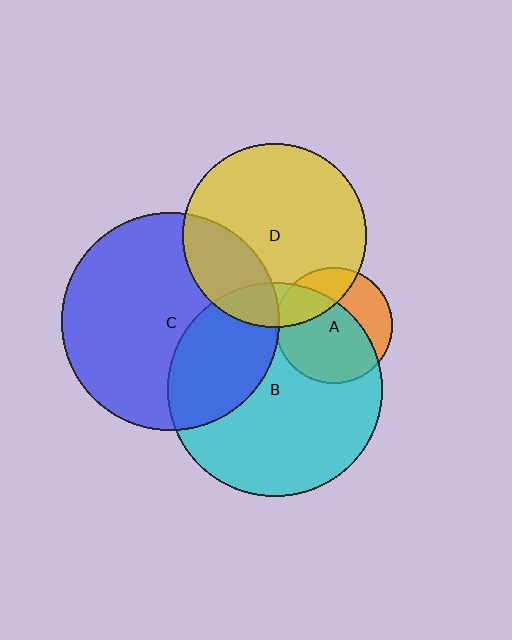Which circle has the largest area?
Circle C (blue).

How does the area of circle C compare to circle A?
Approximately 3.5 times.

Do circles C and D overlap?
Yes.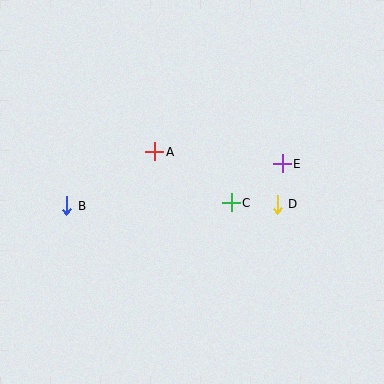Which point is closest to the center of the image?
Point C at (231, 203) is closest to the center.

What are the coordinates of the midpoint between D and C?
The midpoint between D and C is at (254, 203).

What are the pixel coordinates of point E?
Point E is at (282, 164).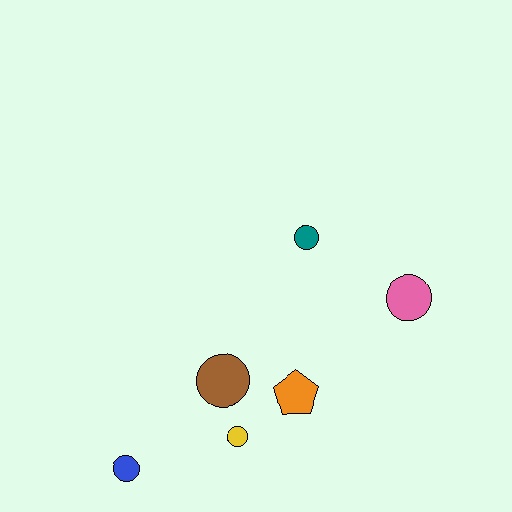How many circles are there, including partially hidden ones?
There are 5 circles.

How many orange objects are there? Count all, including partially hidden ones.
There is 1 orange object.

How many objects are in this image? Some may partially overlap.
There are 6 objects.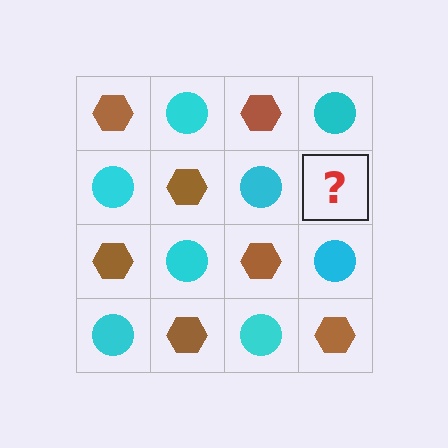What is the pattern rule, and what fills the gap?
The rule is that it alternates brown hexagon and cyan circle in a checkerboard pattern. The gap should be filled with a brown hexagon.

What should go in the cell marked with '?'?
The missing cell should contain a brown hexagon.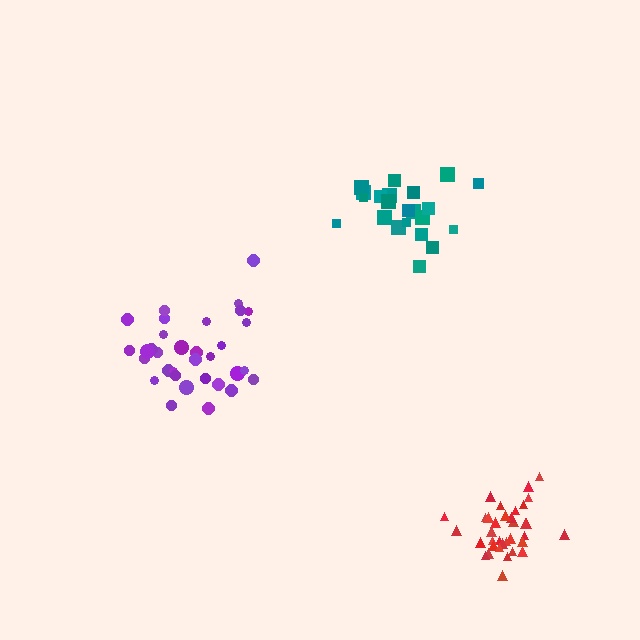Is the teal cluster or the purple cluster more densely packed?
Purple.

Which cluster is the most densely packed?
Red.